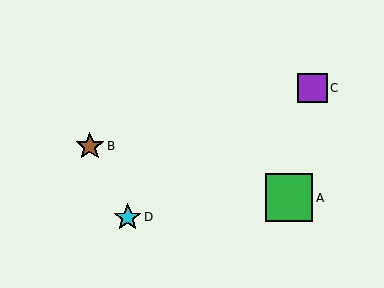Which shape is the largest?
The green square (labeled A) is the largest.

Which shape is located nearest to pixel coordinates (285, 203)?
The green square (labeled A) at (289, 198) is nearest to that location.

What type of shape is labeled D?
Shape D is a cyan star.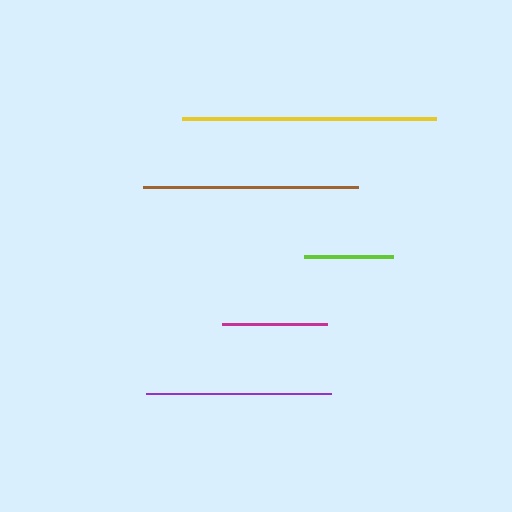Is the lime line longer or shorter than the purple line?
The purple line is longer than the lime line.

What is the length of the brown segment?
The brown segment is approximately 216 pixels long.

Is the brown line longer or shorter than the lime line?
The brown line is longer than the lime line.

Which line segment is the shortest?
The lime line is the shortest at approximately 89 pixels.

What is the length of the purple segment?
The purple segment is approximately 185 pixels long.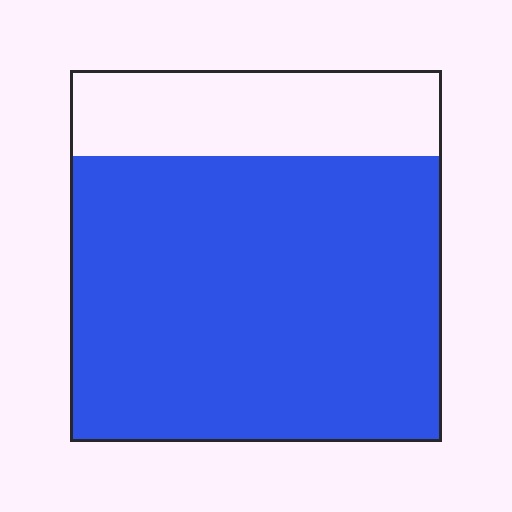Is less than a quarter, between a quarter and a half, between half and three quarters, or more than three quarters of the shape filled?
More than three quarters.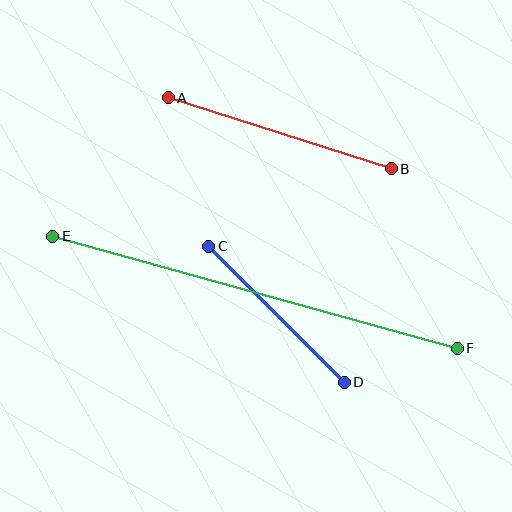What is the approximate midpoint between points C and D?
The midpoint is at approximately (277, 314) pixels.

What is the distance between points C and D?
The distance is approximately 192 pixels.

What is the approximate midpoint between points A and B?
The midpoint is at approximately (280, 133) pixels.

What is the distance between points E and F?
The distance is approximately 420 pixels.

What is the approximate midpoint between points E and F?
The midpoint is at approximately (255, 292) pixels.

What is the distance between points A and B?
The distance is approximately 234 pixels.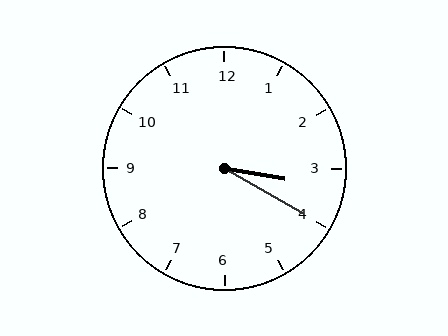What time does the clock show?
3:20.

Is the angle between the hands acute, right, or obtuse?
It is acute.